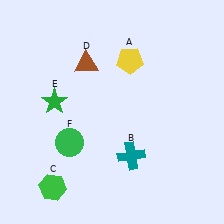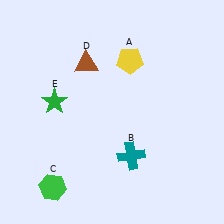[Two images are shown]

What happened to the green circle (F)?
The green circle (F) was removed in Image 2. It was in the bottom-left area of Image 1.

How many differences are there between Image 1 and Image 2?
There is 1 difference between the two images.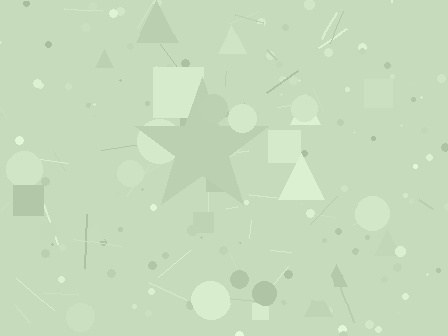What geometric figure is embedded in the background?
A star is embedded in the background.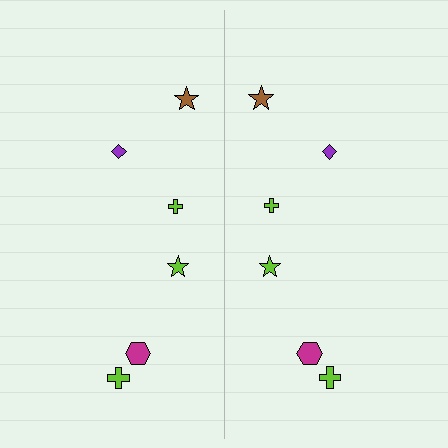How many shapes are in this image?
There are 12 shapes in this image.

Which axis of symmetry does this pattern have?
The pattern has a vertical axis of symmetry running through the center of the image.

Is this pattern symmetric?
Yes, this pattern has bilateral (reflection) symmetry.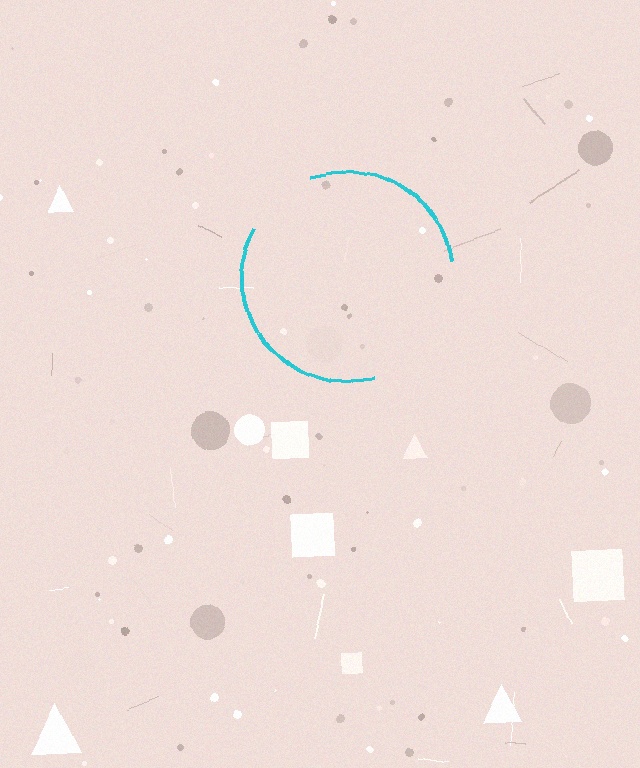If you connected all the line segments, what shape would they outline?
They would outline a circle.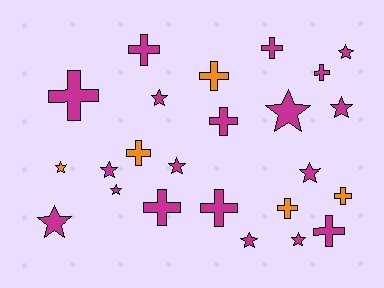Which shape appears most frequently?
Star, with 12 objects.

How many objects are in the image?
There are 24 objects.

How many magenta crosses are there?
There are 8 magenta crosses.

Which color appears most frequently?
Magenta, with 19 objects.